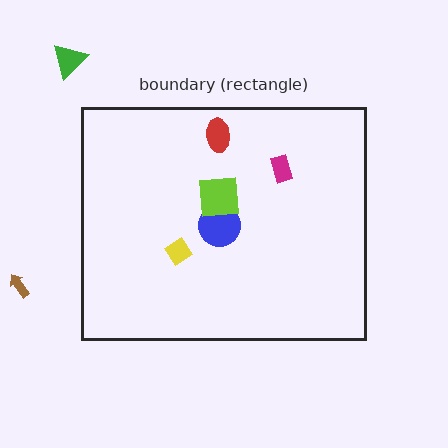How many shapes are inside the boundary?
5 inside, 2 outside.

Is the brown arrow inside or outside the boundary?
Outside.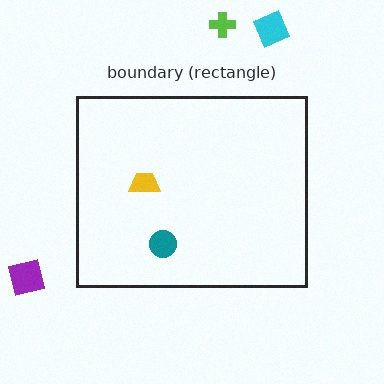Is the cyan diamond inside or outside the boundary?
Outside.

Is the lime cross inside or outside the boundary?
Outside.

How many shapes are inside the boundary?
2 inside, 3 outside.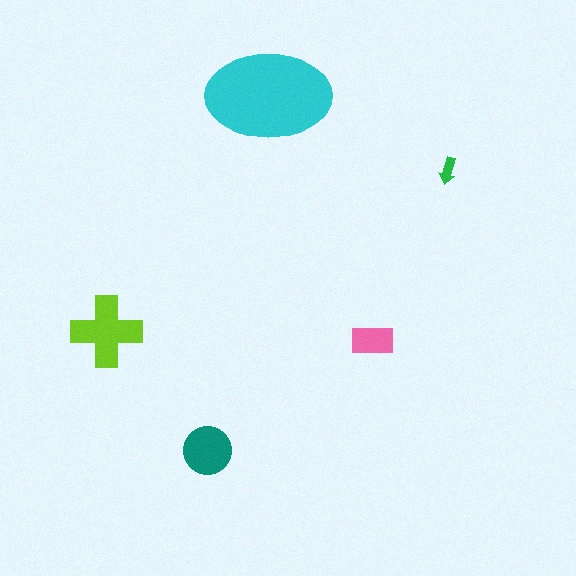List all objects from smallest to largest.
The green arrow, the pink rectangle, the teal circle, the lime cross, the cyan ellipse.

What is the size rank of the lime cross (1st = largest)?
2nd.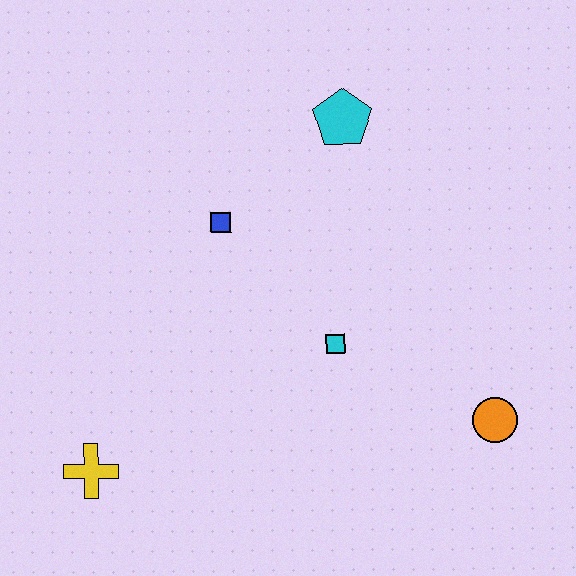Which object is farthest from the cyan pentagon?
The yellow cross is farthest from the cyan pentagon.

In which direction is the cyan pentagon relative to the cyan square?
The cyan pentagon is above the cyan square.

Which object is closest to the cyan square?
The blue square is closest to the cyan square.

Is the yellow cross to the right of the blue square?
No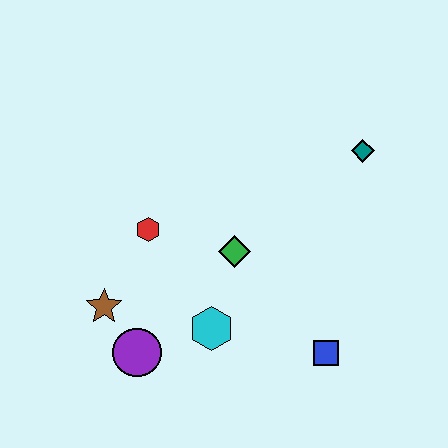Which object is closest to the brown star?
The purple circle is closest to the brown star.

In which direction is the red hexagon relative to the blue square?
The red hexagon is to the left of the blue square.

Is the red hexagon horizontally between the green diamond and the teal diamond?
No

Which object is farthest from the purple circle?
The teal diamond is farthest from the purple circle.